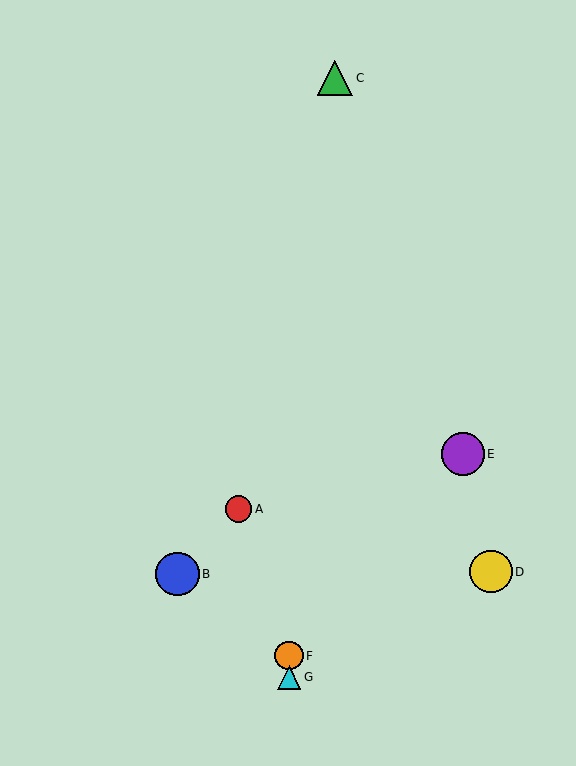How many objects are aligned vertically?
2 objects (F, G) are aligned vertically.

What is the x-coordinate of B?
Object B is at x≈177.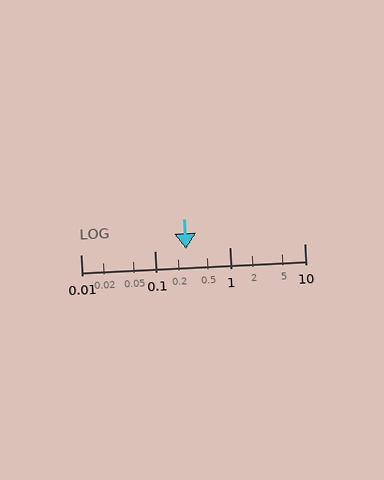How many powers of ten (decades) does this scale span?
The scale spans 3 decades, from 0.01 to 10.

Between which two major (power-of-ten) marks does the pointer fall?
The pointer is between 0.1 and 1.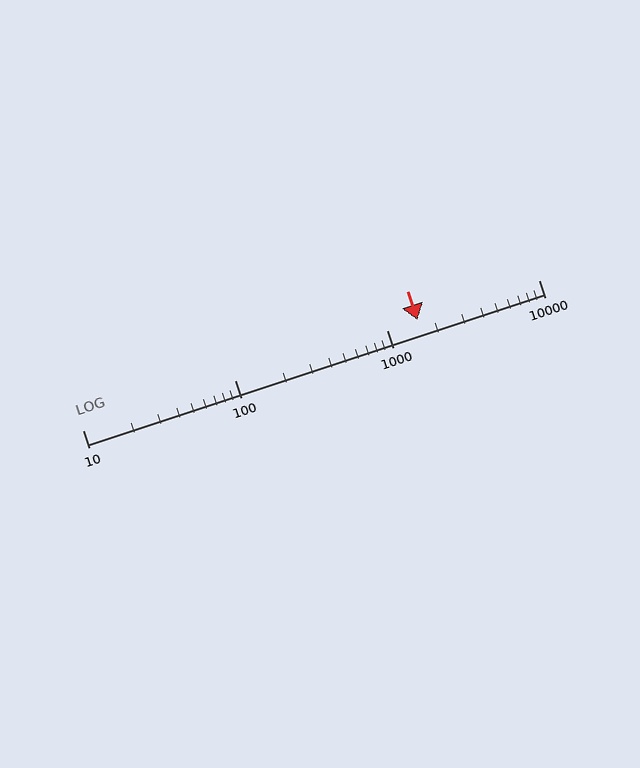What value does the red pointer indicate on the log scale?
The pointer indicates approximately 1600.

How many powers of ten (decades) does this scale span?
The scale spans 3 decades, from 10 to 10000.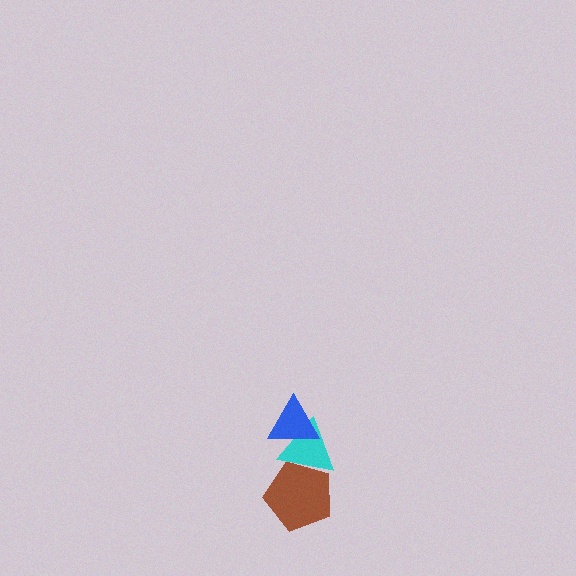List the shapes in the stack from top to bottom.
From top to bottom: the blue triangle, the cyan triangle, the brown pentagon.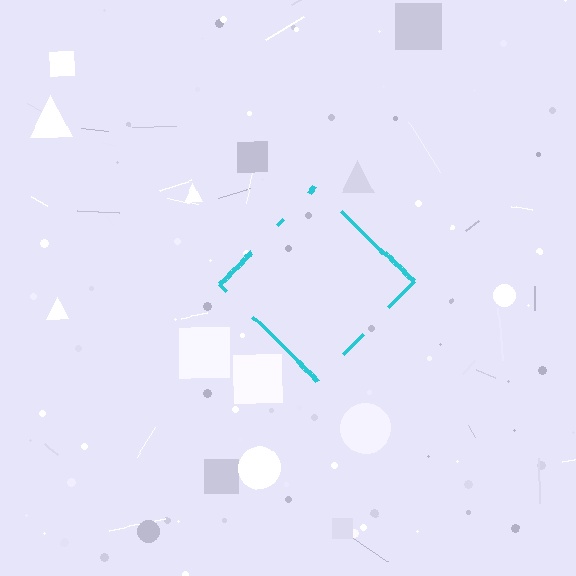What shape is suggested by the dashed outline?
The dashed outline suggests a diamond.